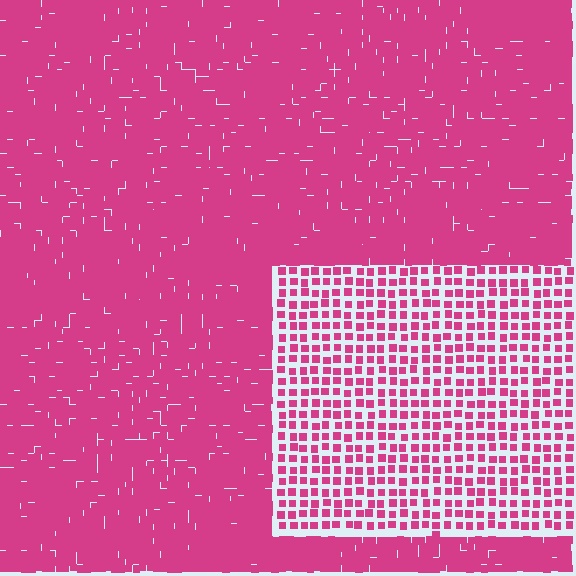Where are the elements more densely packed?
The elements are more densely packed outside the rectangle boundary.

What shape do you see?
I see a rectangle.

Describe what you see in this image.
The image contains small magenta elements arranged at two different densities. A rectangle-shaped region is visible where the elements are less densely packed than the surrounding area.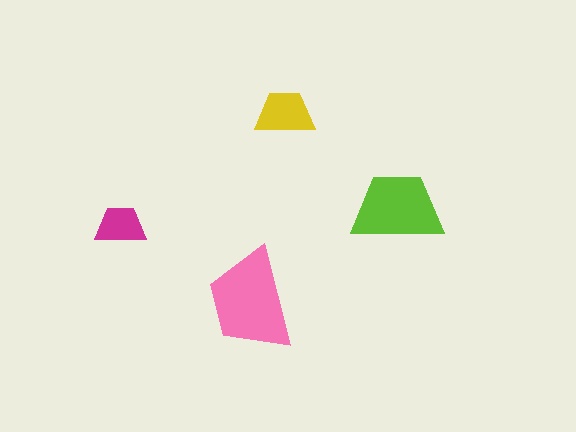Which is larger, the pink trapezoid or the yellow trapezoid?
The pink one.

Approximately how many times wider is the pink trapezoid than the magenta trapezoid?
About 2 times wider.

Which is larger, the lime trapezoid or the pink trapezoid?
The pink one.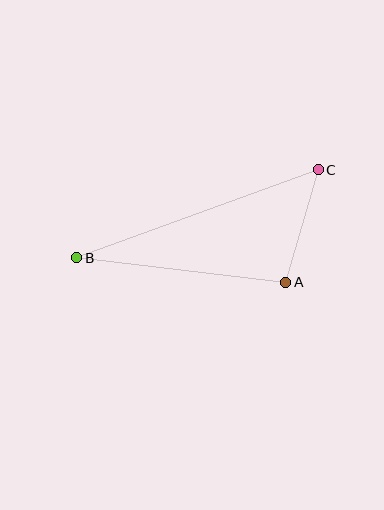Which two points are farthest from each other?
Points B and C are farthest from each other.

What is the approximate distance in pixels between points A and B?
The distance between A and B is approximately 210 pixels.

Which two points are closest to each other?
Points A and C are closest to each other.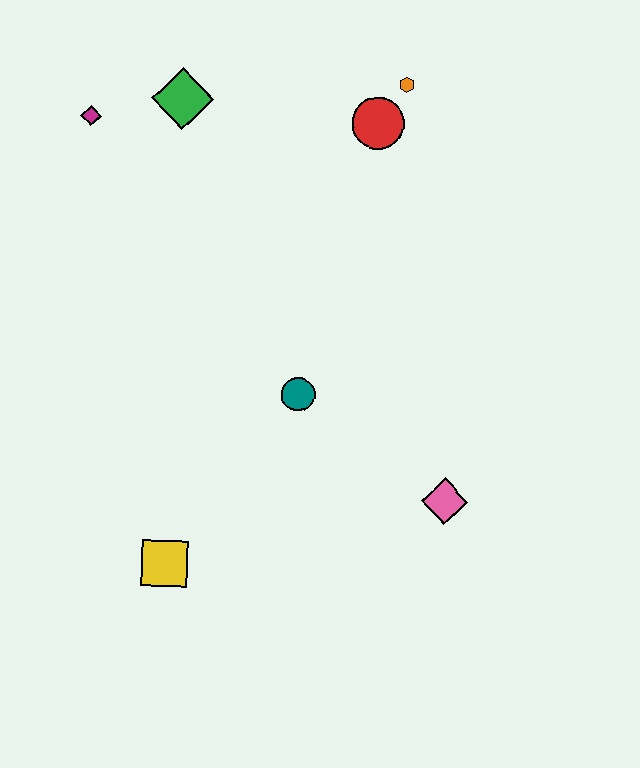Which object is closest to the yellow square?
The teal circle is closest to the yellow square.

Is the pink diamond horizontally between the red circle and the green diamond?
No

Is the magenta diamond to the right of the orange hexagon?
No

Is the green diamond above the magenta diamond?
Yes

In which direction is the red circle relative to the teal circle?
The red circle is above the teal circle.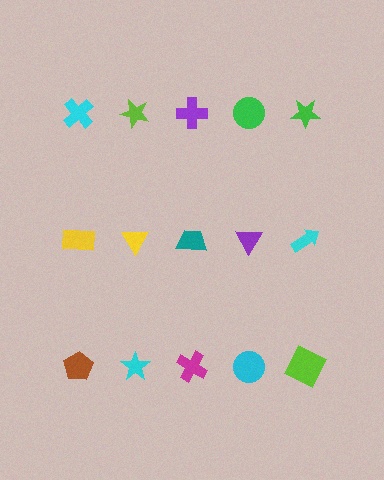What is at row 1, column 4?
A green circle.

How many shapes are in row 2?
5 shapes.